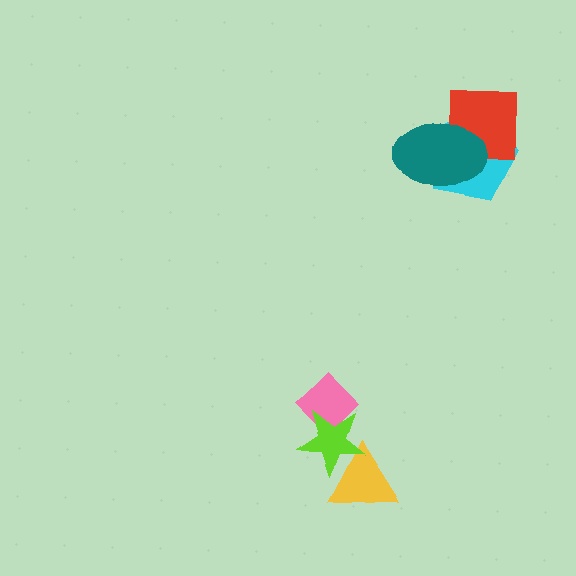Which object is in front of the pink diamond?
The lime star is in front of the pink diamond.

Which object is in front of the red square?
The teal ellipse is in front of the red square.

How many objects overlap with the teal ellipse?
2 objects overlap with the teal ellipse.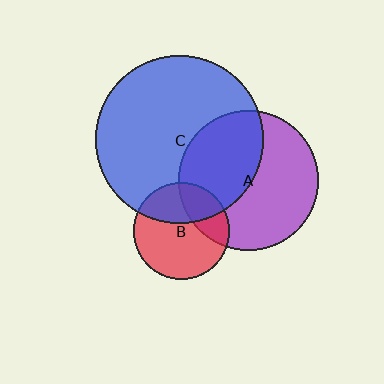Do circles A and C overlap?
Yes.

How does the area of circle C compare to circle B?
Approximately 3.0 times.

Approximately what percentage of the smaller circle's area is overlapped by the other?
Approximately 45%.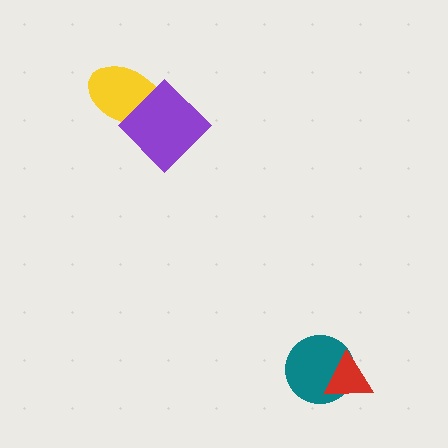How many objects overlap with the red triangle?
1 object overlaps with the red triangle.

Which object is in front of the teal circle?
The red triangle is in front of the teal circle.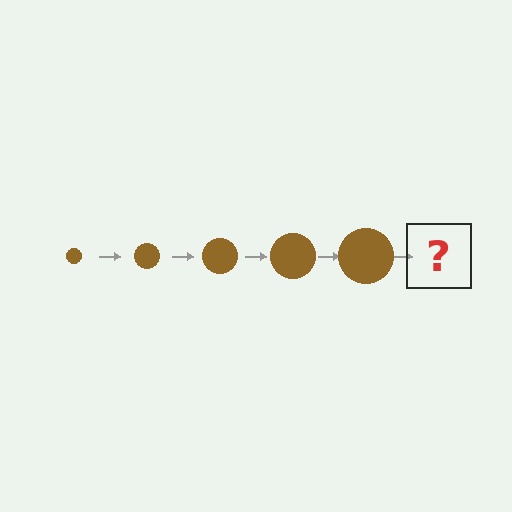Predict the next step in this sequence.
The next step is a brown circle, larger than the previous one.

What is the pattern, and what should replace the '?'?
The pattern is that the circle gets progressively larger each step. The '?' should be a brown circle, larger than the previous one.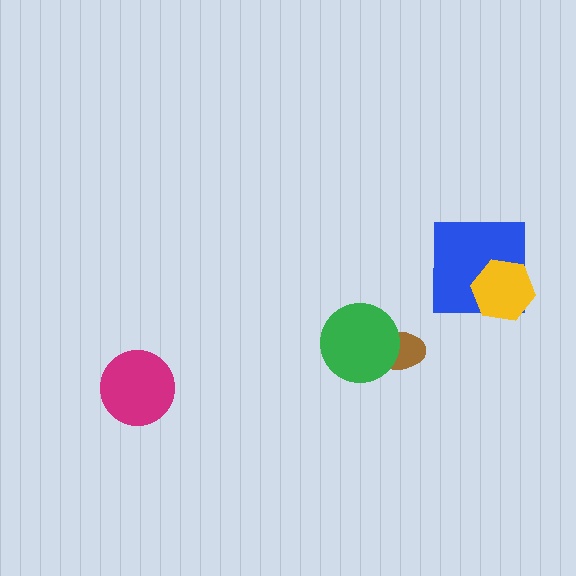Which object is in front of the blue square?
The yellow hexagon is in front of the blue square.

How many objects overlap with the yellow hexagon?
1 object overlaps with the yellow hexagon.